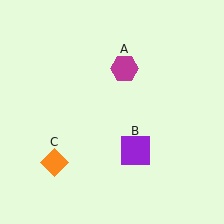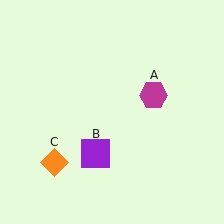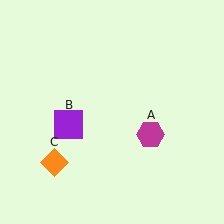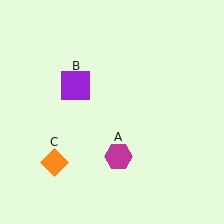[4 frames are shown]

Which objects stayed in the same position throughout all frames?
Orange diamond (object C) remained stationary.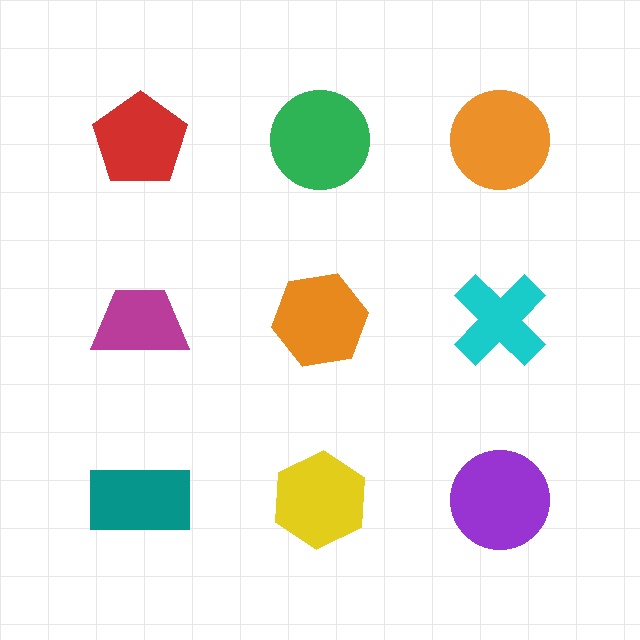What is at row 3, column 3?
A purple circle.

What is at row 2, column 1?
A magenta trapezoid.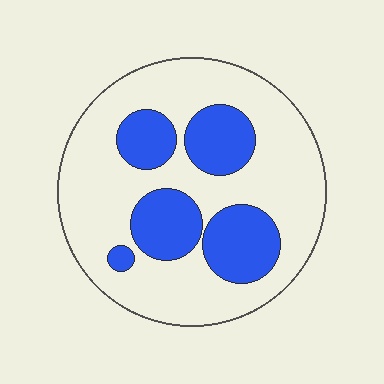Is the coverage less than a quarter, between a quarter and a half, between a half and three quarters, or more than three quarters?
Between a quarter and a half.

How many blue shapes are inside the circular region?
5.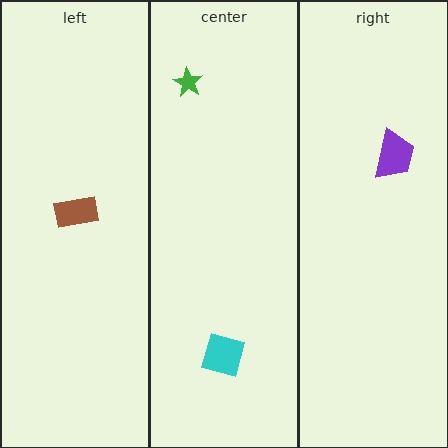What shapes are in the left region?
The brown rectangle.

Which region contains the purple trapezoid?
The right region.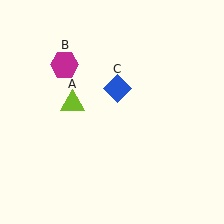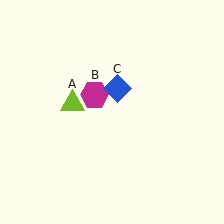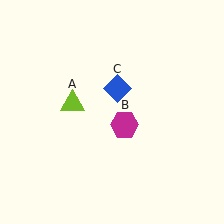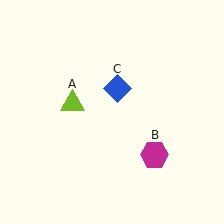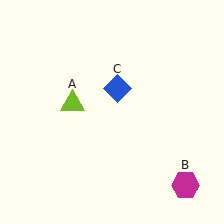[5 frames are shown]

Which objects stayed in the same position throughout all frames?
Lime triangle (object A) and blue diamond (object C) remained stationary.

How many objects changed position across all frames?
1 object changed position: magenta hexagon (object B).